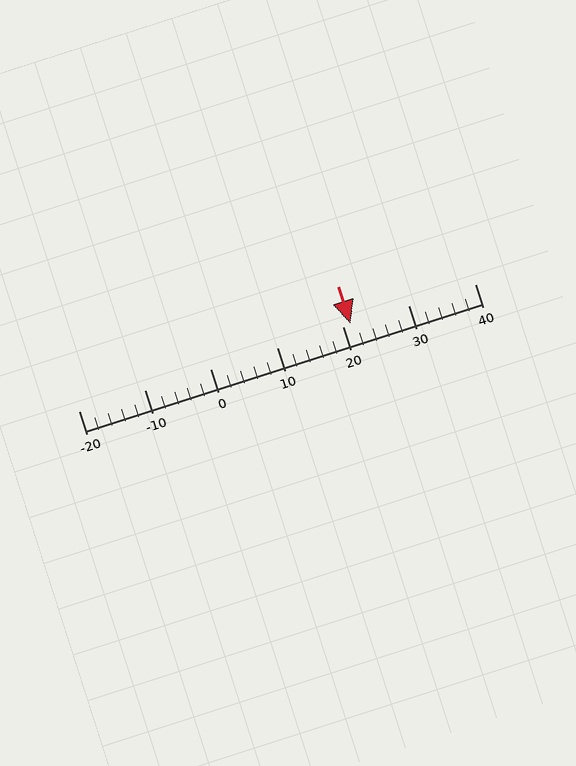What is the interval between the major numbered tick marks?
The major tick marks are spaced 10 units apart.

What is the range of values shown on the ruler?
The ruler shows values from -20 to 40.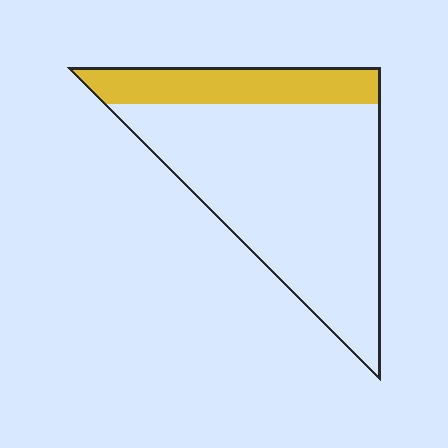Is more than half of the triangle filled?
No.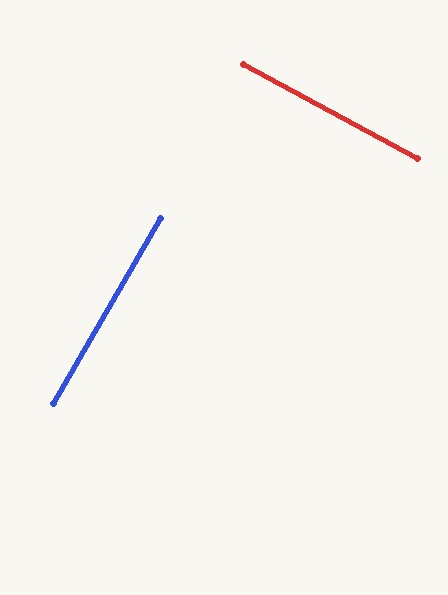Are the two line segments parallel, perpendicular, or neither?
Perpendicular — they meet at approximately 88°.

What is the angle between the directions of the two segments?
Approximately 88 degrees.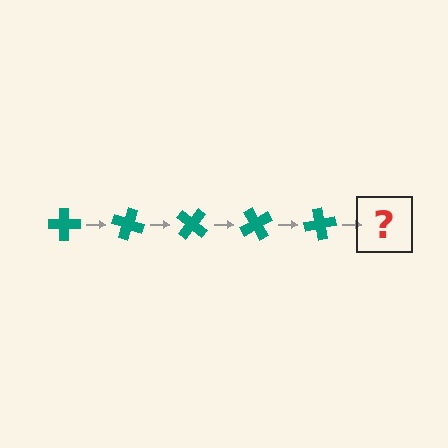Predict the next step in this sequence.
The next step is a teal cross rotated 100 degrees.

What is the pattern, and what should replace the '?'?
The pattern is that the cross rotates 20 degrees each step. The '?' should be a teal cross rotated 100 degrees.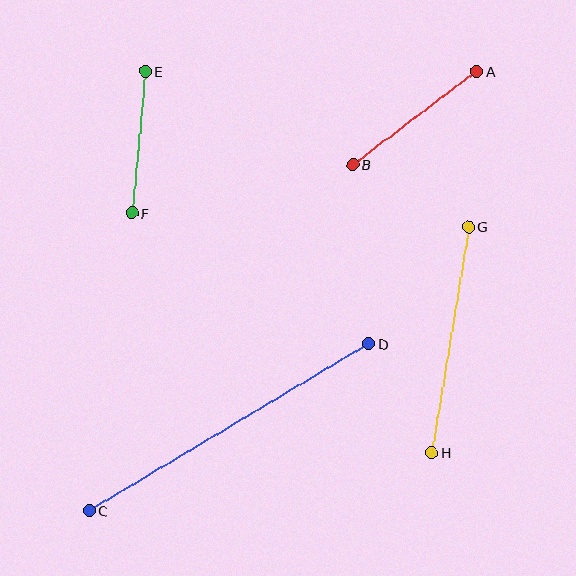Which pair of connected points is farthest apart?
Points C and D are farthest apart.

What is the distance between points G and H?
The distance is approximately 229 pixels.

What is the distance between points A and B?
The distance is approximately 155 pixels.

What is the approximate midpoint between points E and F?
The midpoint is at approximately (139, 142) pixels.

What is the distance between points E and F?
The distance is approximately 142 pixels.